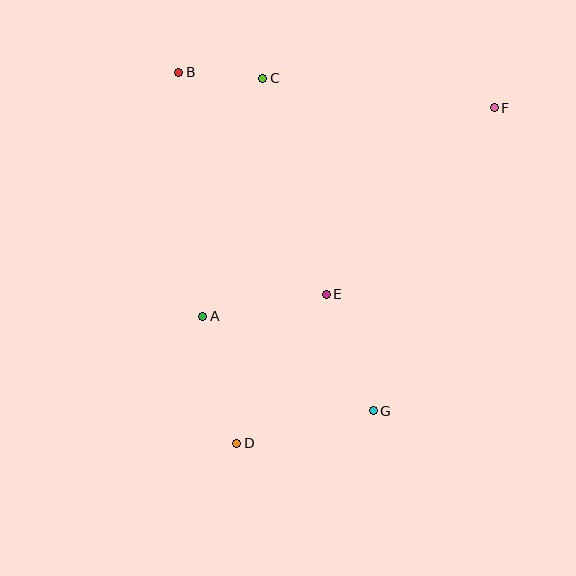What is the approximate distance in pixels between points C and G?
The distance between C and G is approximately 351 pixels.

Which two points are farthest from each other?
Points D and F are farthest from each other.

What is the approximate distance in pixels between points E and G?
The distance between E and G is approximately 125 pixels.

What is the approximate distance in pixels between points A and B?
The distance between A and B is approximately 245 pixels.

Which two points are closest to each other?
Points B and C are closest to each other.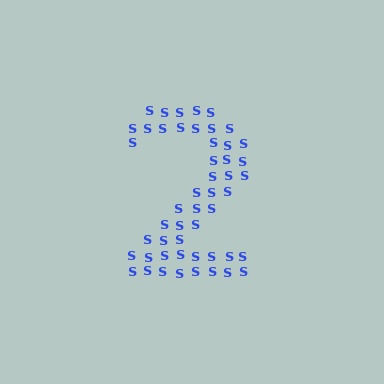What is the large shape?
The large shape is the digit 2.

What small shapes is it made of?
It is made of small letter S's.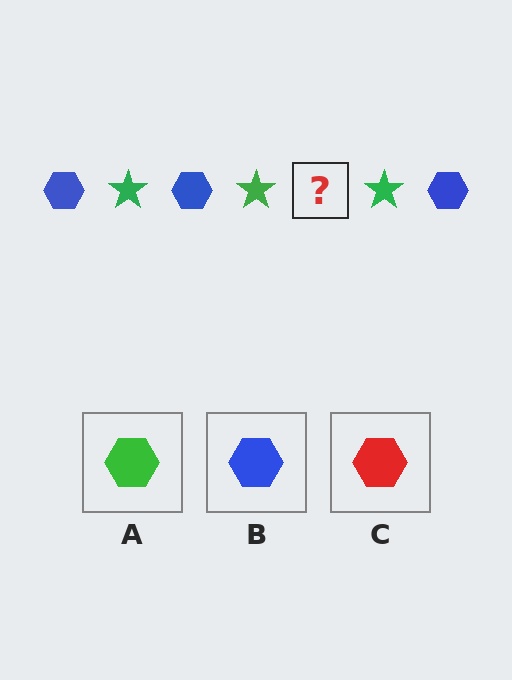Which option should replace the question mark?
Option B.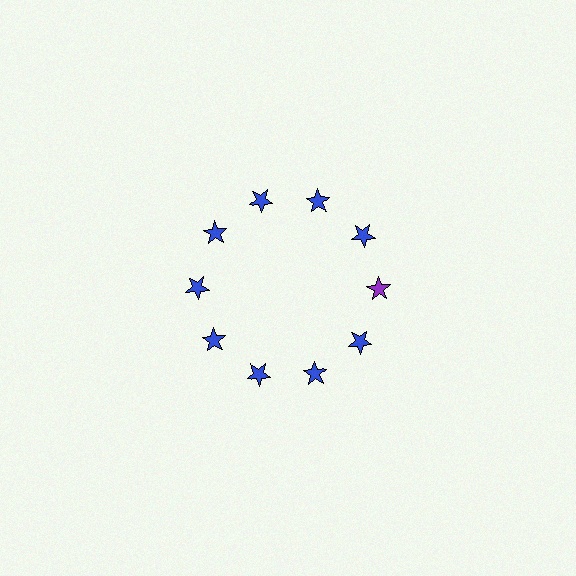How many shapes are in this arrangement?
There are 10 shapes arranged in a ring pattern.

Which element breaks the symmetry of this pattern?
The purple star at roughly the 3 o'clock position breaks the symmetry. All other shapes are blue stars.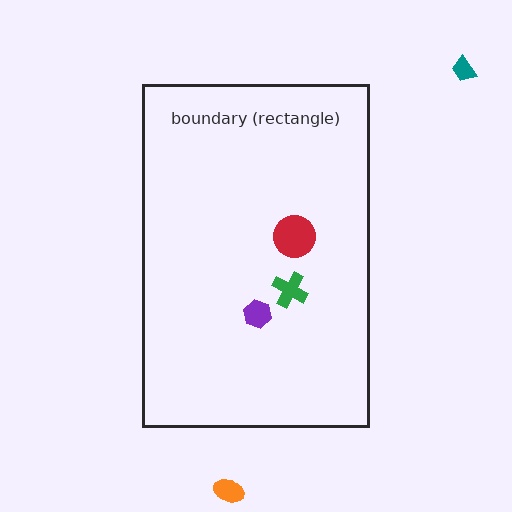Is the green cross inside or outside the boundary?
Inside.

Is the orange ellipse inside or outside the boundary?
Outside.